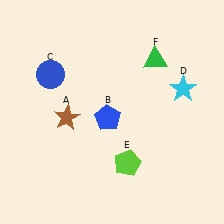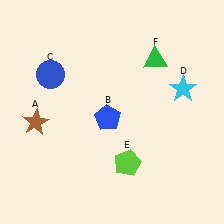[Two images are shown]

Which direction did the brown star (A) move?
The brown star (A) moved left.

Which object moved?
The brown star (A) moved left.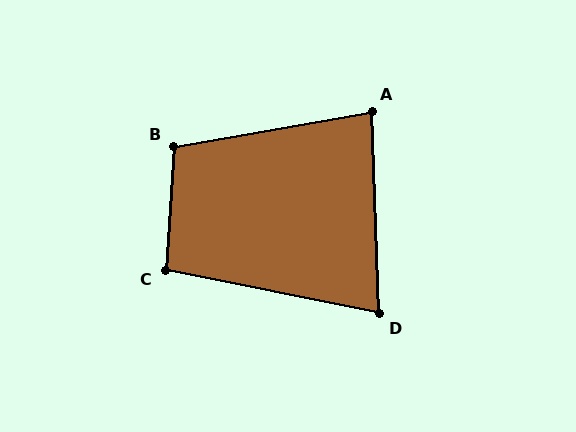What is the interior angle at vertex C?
Approximately 98 degrees (obtuse).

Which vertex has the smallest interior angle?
D, at approximately 77 degrees.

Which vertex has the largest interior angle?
B, at approximately 103 degrees.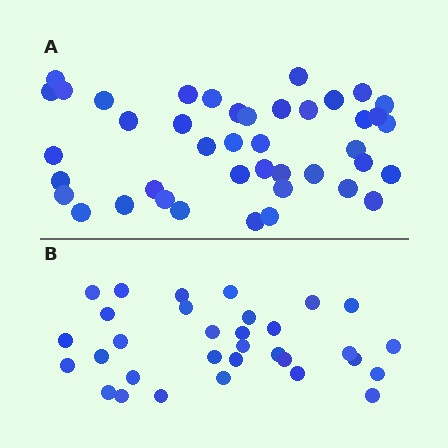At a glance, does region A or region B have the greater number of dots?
Region A (the top region) has more dots.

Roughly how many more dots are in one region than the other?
Region A has roughly 10 or so more dots than region B.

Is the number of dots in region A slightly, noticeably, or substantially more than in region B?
Region A has noticeably more, but not dramatically so. The ratio is roughly 1.3 to 1.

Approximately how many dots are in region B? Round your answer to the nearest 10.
About 30 dots. (The exact count is 32, which rounds to 30.)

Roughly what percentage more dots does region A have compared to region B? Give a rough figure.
About 30% more.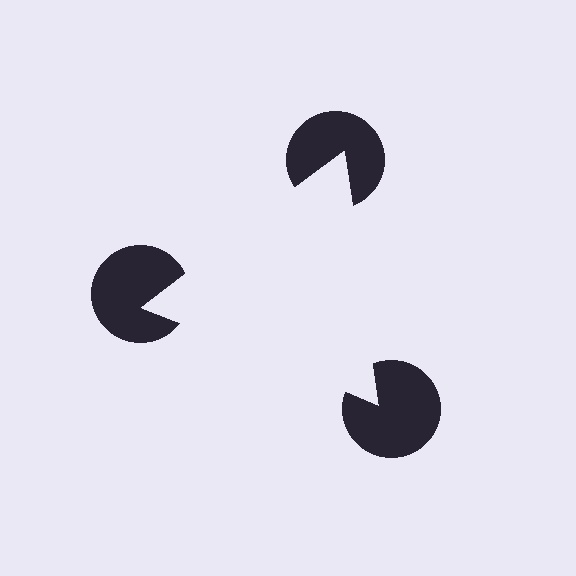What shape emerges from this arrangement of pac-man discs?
An illusory triangle — its edges are inferred from the aligned wedge cuts in the pac-man discs, not physically drawn.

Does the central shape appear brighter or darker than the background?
It typically appears slightly brighter than the background, even though no actual brightness change is drawn.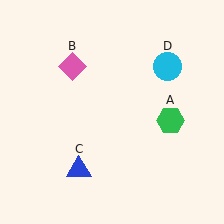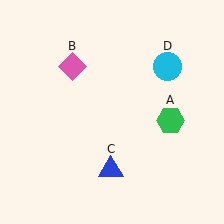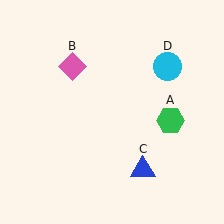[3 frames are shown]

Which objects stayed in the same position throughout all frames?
Green hexagon (object A) and pink diamond (object B) and cyan circle (object D) remained stationary.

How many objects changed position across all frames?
1 object changed position: blue triangle (object C).